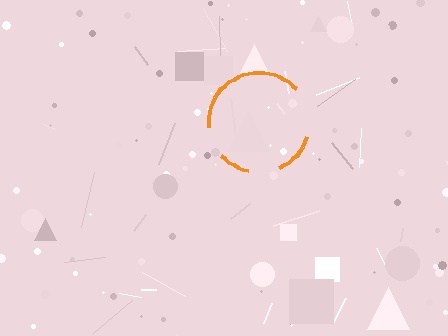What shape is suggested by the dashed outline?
The dashed outline suggests a circle.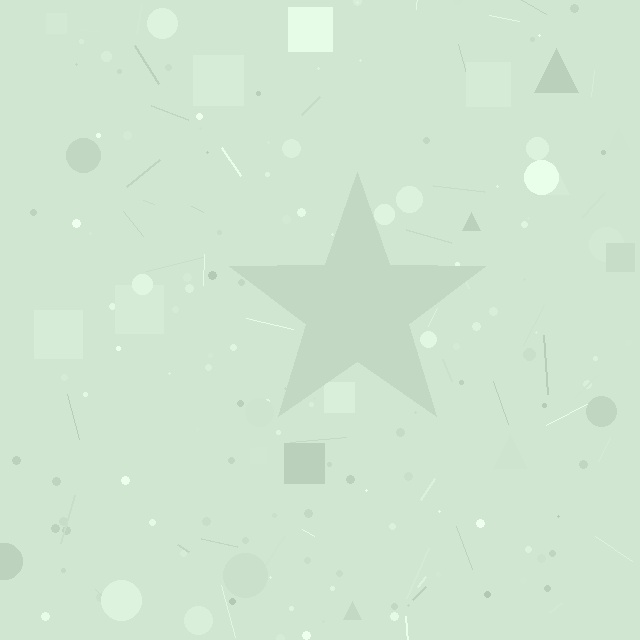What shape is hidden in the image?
A star is hidden in the image.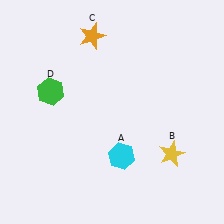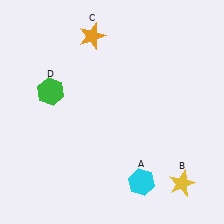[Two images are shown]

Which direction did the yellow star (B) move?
The yellow star (B) moved down.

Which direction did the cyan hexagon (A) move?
The cyan hexagon (A) moved down.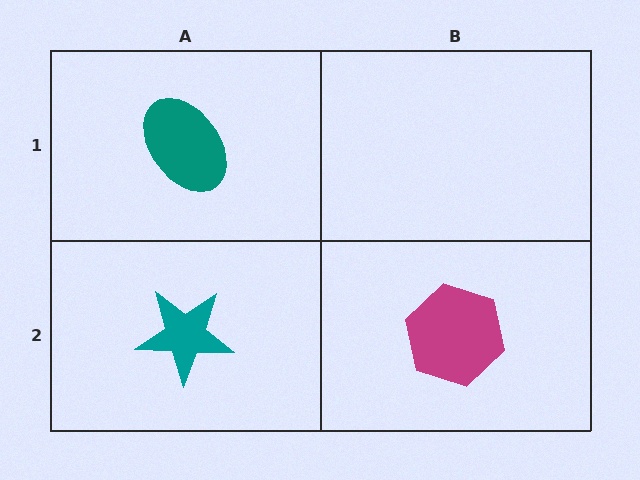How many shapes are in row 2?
2 shapes.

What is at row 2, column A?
A teal star.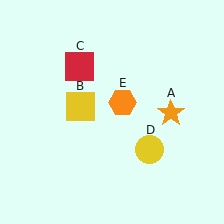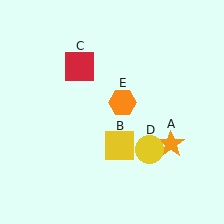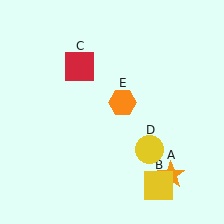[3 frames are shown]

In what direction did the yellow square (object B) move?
The yellow square (object B) moved down and to the right.